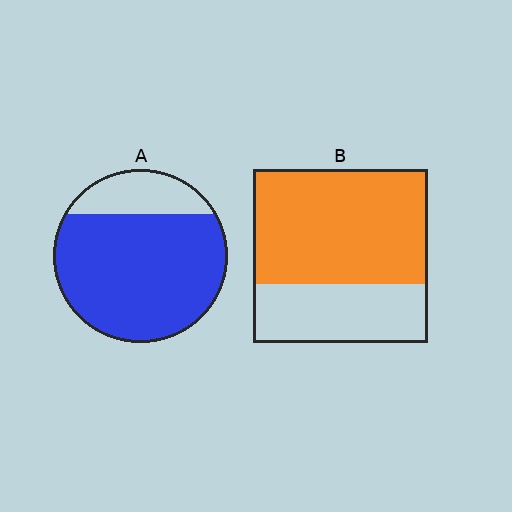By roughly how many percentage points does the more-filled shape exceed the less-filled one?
By roughly 15 percentage points (A over B).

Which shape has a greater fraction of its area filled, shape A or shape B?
Shape A.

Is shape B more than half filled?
Yes.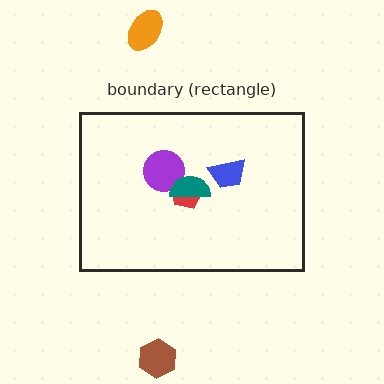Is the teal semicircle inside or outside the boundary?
Inside.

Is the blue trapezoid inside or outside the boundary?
Inside.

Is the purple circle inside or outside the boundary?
Inside.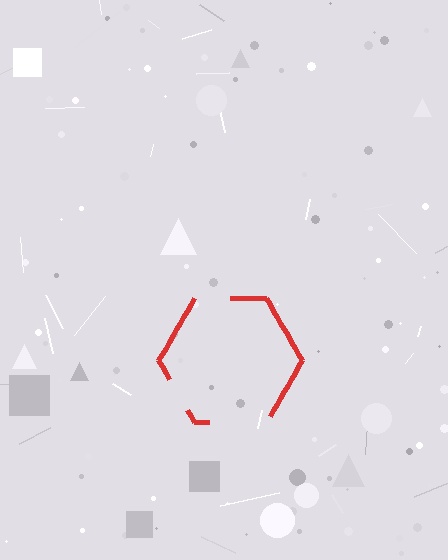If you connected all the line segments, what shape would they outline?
They would outline a hexagon.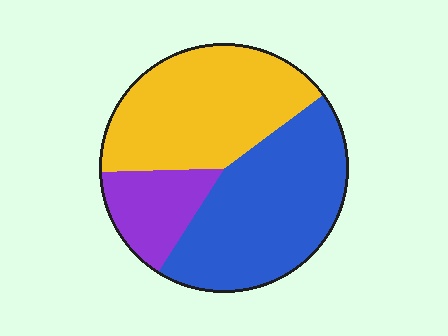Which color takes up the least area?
Purple, at roughly 15%.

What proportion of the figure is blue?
Blue covers roughly 45% of the figure.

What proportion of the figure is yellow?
Yellow takes up about two fifths (2/5) of the figure.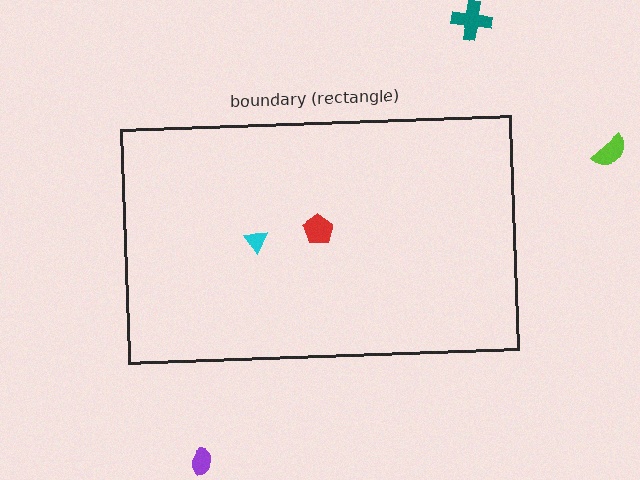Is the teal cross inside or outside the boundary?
Outside.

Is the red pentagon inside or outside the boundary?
Inside.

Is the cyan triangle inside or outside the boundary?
Inside.